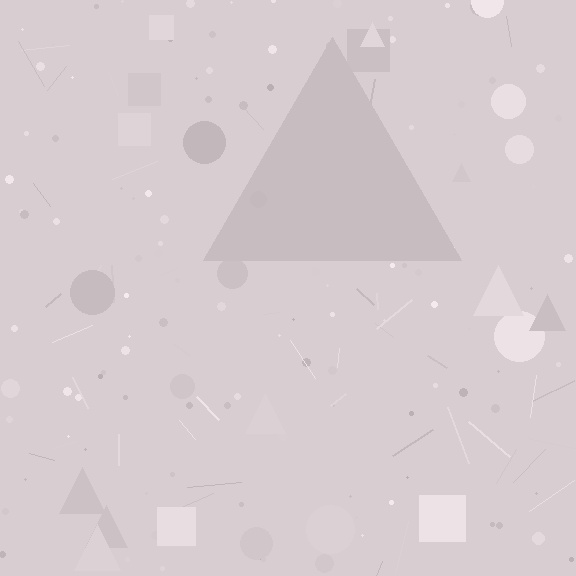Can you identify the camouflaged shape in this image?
The camouflaged shape is a triangle.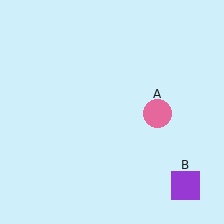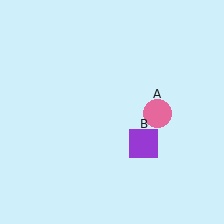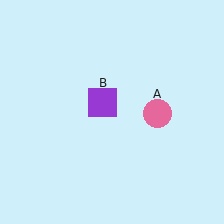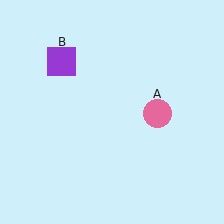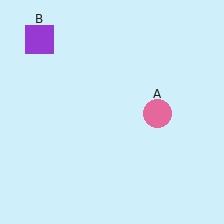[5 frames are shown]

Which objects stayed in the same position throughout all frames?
Pink circle (object A) remained stationary.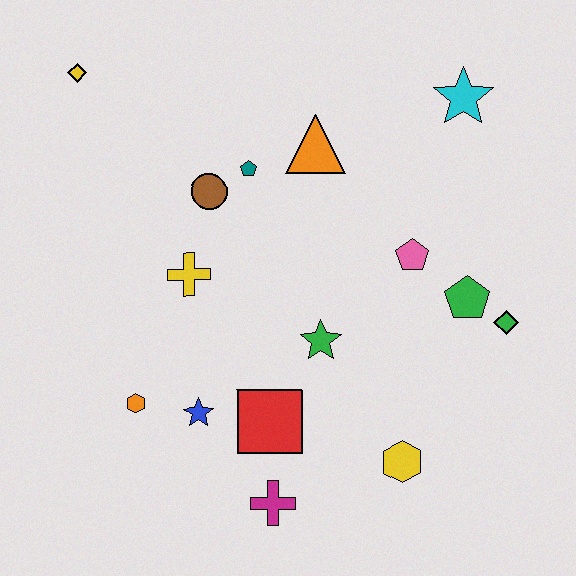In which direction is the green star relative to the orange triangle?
The green star is below the orange triangle.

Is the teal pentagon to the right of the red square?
No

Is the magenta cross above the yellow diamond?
No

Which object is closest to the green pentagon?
The green diamond is closest to the green pentagon.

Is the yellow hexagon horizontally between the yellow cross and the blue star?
No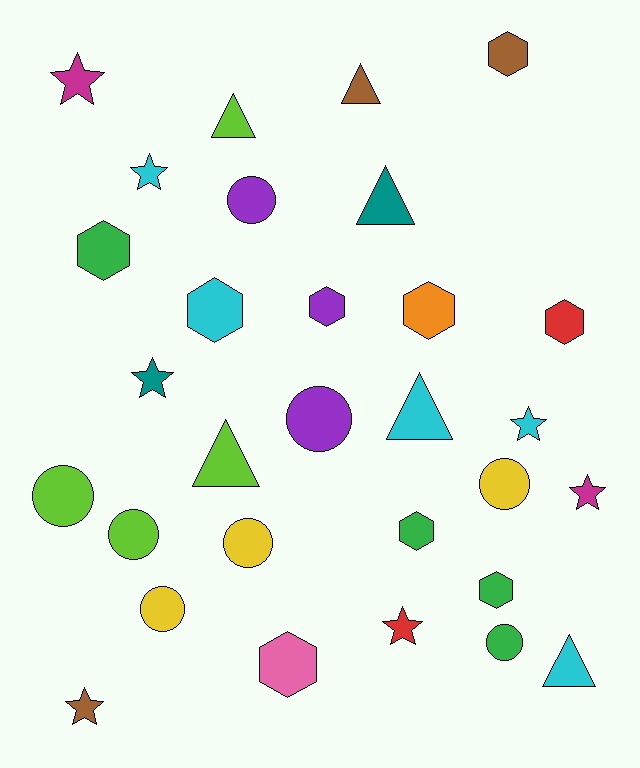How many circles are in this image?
There are 8 circles.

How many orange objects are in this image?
There is 1 orange object.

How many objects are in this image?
There are 30 objects.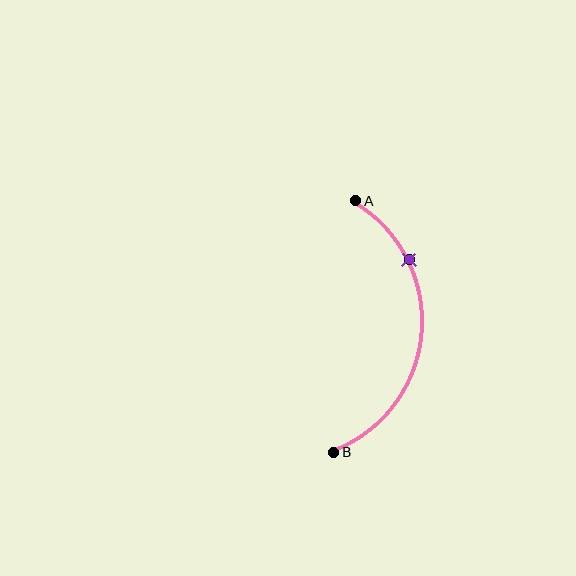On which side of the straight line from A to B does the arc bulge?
The arc bulges to the right of the straight line connecting A and B.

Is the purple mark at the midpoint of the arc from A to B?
No. The purple mark lies on the arc but is closer to endpoint A. The arc midpoint would be at the point on the curve equidistant along the arc from both A and B.